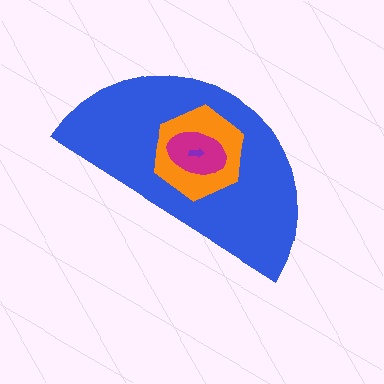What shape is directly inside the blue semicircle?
The orange hexagon.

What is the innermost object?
The purple arrow.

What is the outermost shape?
The blue semicircle.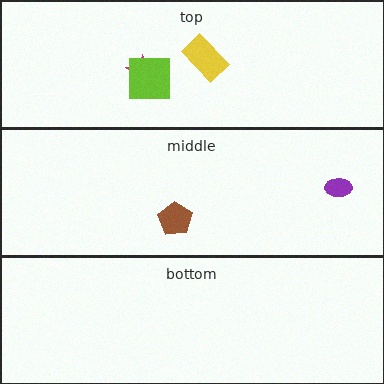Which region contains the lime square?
The top region.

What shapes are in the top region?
The magenta star, the yellow rectangle, the lime square.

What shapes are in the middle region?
The brown pentagon, the purple ellipse.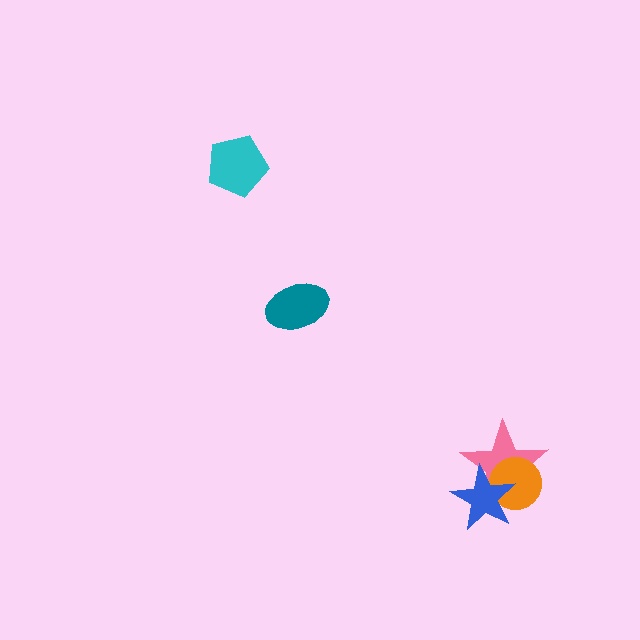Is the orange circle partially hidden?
Yes, it is partially covered by another shape.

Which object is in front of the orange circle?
The blue star is in front of the orange circle.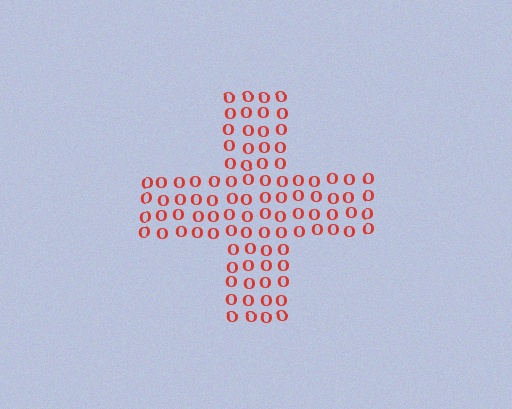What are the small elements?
The small elements are letter O's.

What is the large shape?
The large shape is a cross.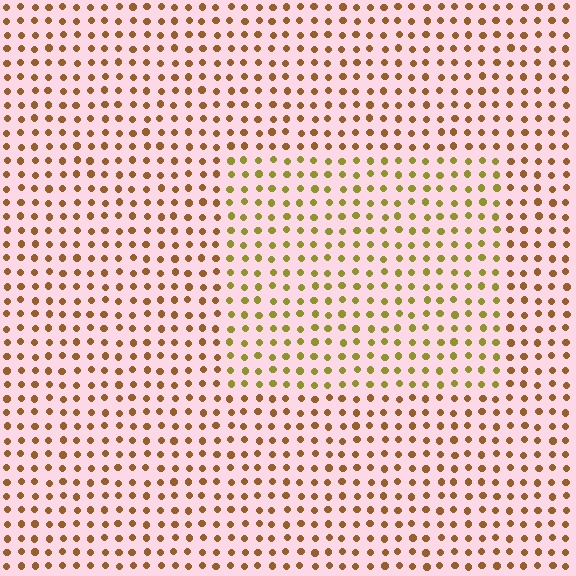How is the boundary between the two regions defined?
The boundary is defined purely by a slight shift in hue (about 33 degrees). Spacing, size, and orientation are identical on both sides.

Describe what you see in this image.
The image is filled with small brown elements in a uniform arrangement. A rectangle-shaped region is visible where the elements are tinted to a slightly different hue, forming a subtle color boundary.